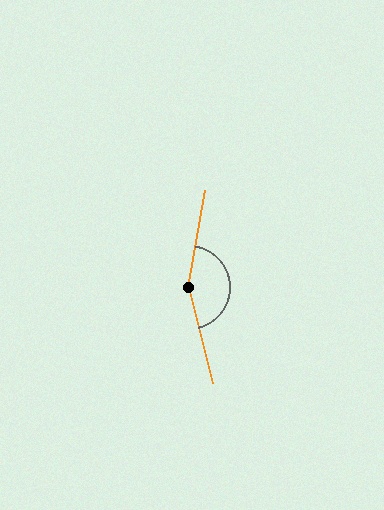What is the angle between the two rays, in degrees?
Approximately 156 degrees.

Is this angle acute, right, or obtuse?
It is obtuse.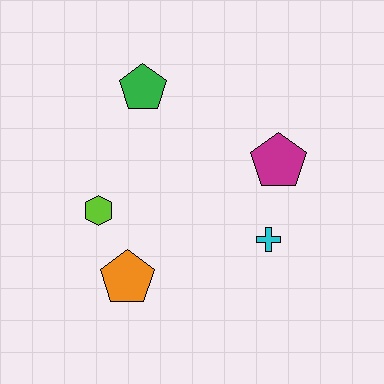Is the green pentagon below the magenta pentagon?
No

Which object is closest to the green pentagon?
The lime hexagon is closest to the green pentagon.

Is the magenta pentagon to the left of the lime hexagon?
No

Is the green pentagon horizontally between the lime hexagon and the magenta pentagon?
Yes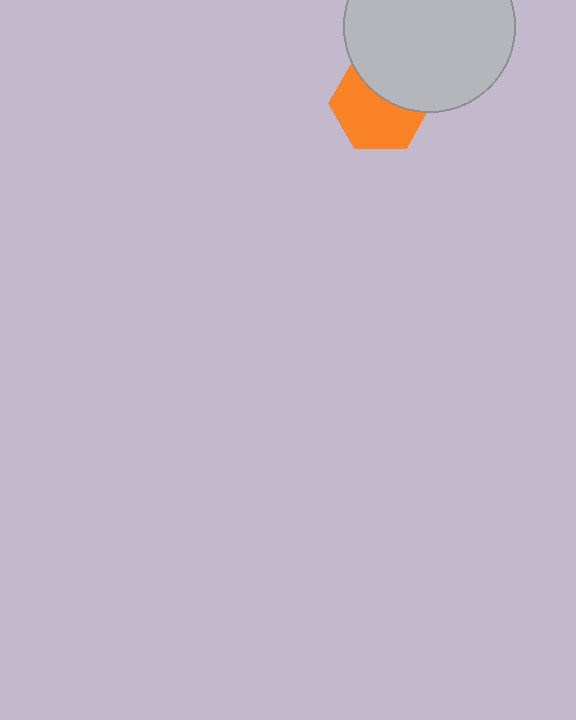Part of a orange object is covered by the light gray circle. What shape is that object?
It is a hexagon.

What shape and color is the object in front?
The object in front is a light gray circle.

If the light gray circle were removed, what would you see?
You would see the complete orange hexagon.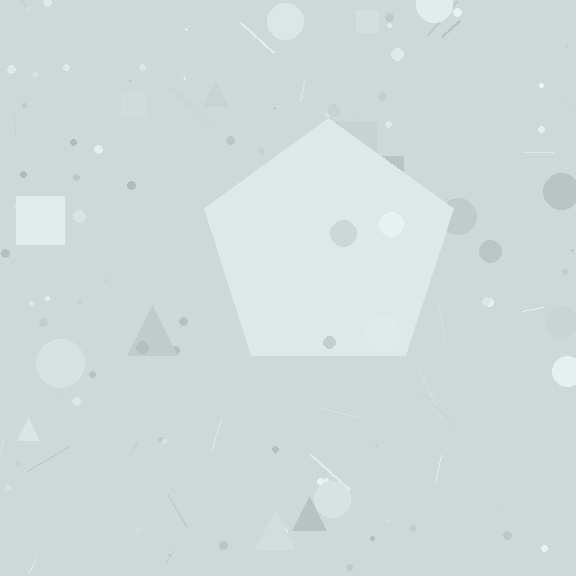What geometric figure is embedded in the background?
A pentagon is embedded in the background.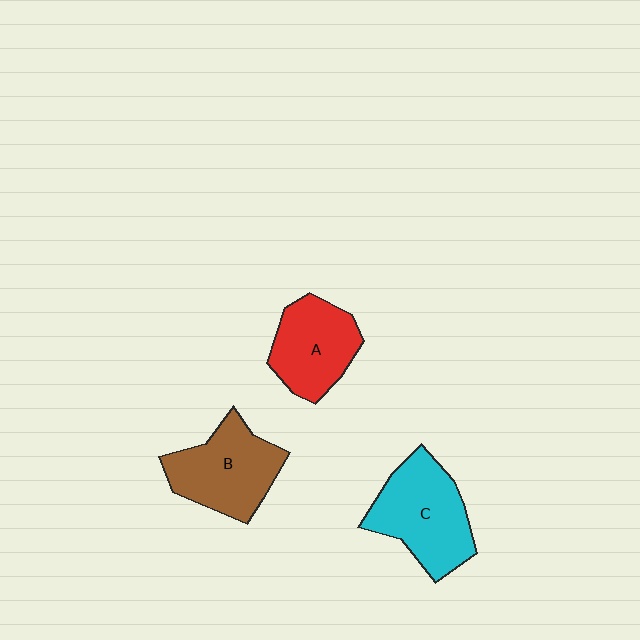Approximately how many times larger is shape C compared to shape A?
Approximately 1.3 times.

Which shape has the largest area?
Shape C (cyan).